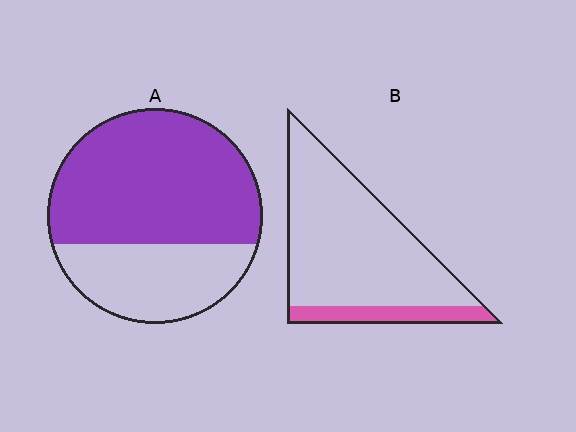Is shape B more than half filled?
No.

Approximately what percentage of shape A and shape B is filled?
A is approximately 65% and B is approximately 15%.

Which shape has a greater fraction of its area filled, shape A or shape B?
Shape A.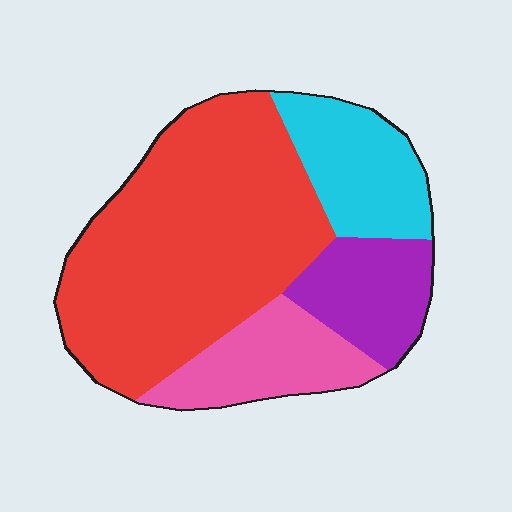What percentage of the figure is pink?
Pink covers roughly 15% of the figure.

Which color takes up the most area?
Red, at roughly 55%.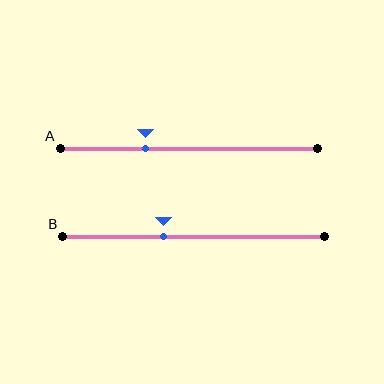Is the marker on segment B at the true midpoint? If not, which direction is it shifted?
No, the marker on segment B is shifted to the left by about 11% of the segment length.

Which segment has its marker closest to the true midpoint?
Segment B has its marker closest to the true midpoint.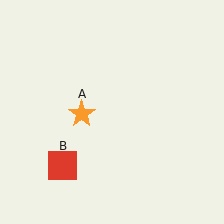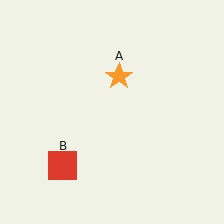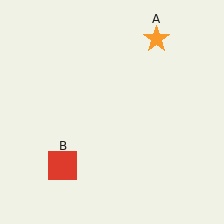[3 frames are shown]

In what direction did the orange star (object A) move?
The orange star (object A) moved up and to the right.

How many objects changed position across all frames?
1 object changed position: orange star (object A).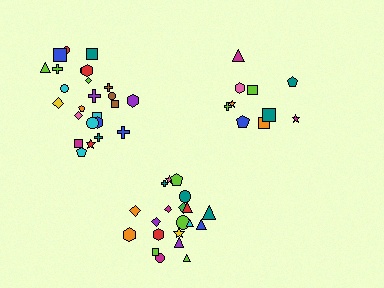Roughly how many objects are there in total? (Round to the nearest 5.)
Roughly 55 objects in total.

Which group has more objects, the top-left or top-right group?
The top-left group.